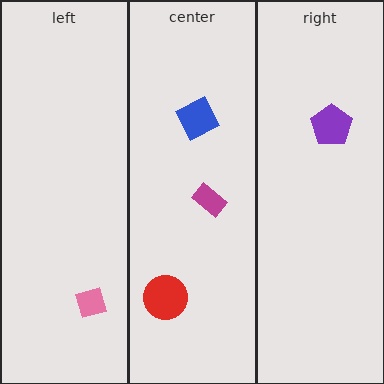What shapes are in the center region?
The red circle, the magenta rectangle, the blue square.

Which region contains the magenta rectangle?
The center region.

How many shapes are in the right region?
1.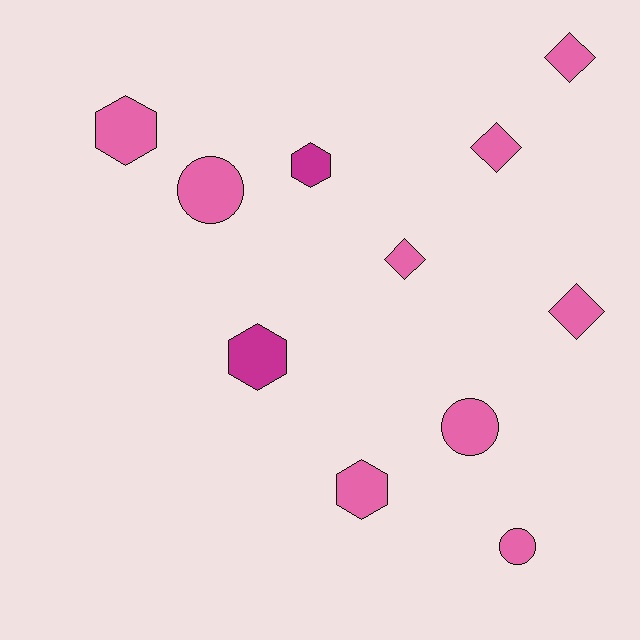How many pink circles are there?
There are 3 pink circles.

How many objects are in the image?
There are 11 objects.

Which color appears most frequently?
Pink, with 9 objects.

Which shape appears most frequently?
Diamond, with 4 objects.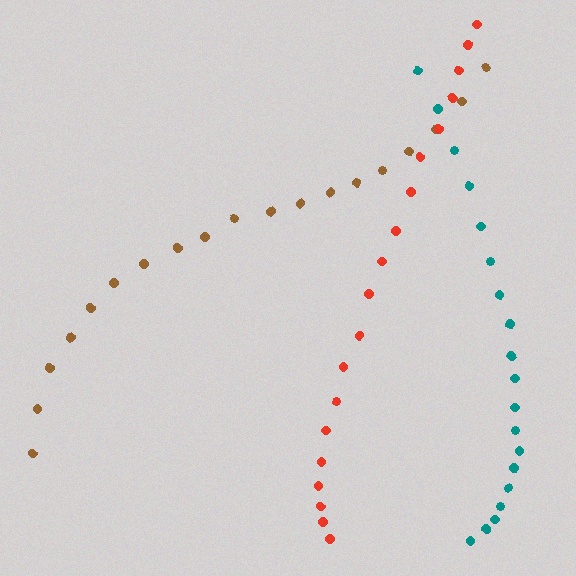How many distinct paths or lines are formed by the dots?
There are 3 distinct paths.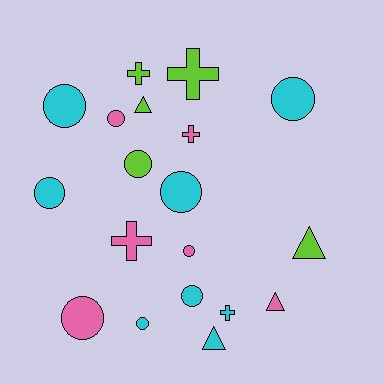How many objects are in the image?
There are 19 objects.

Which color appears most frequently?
Cyan, with 8 objects.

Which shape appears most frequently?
Circle, with 10 objects.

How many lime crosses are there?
There are 2 lime crosses.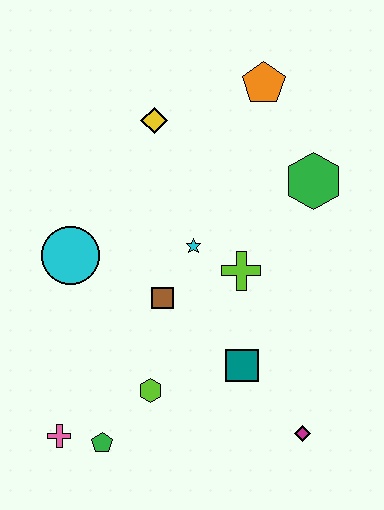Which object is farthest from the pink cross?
The orange pentagon is farthest from the pink cross.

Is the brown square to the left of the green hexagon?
Yes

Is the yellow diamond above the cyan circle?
Yes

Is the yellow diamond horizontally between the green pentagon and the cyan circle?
No